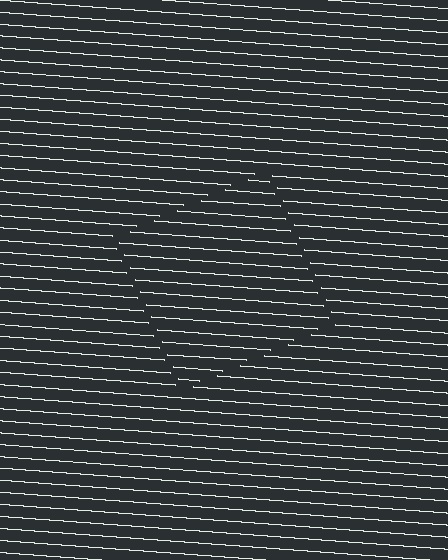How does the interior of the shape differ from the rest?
The interior of the shape contains the same grating, shifted by half a period — the contour is defined by the phase discontinuity where line-ends from the inner and outer gratings abut.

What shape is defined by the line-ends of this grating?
An illusory square. The interior of the shape contains the same grating, shifted by half a period — the contour is defined by the phase discontinuity where line-ends from the inner and outer gratings abut.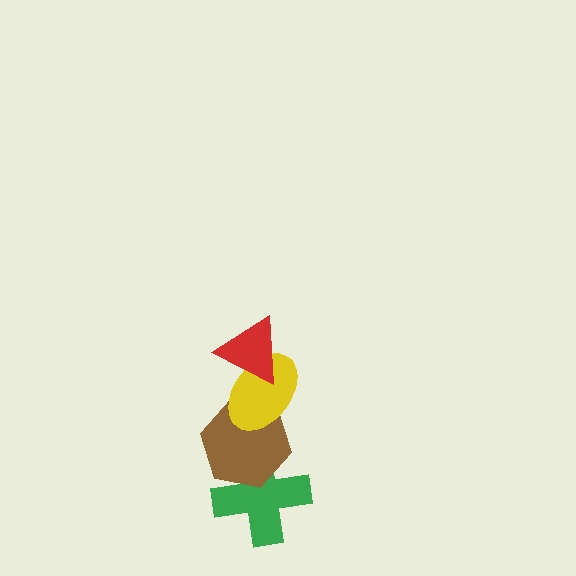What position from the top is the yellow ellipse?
The yellow ellipse is 2nd from the top.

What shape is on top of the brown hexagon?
The yellow ellipse is on top of the brown hexagon.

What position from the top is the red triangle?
The red triangle is 1st from the top.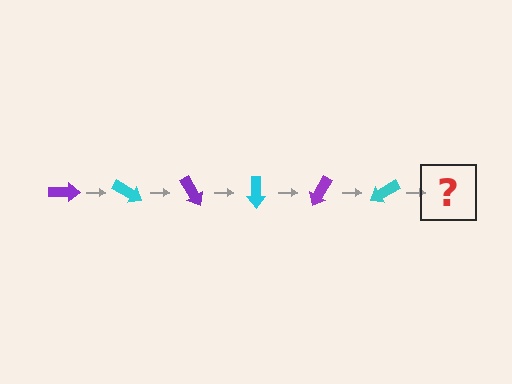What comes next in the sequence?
The next element should be a purple arrow, rotated 180 degrees from the start.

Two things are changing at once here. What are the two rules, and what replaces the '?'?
The two rules are that it rotates 30 degrees each step and the color cycles through purple and cyan. The '?' should be a purple arrow, rotated 180 degrees from the start.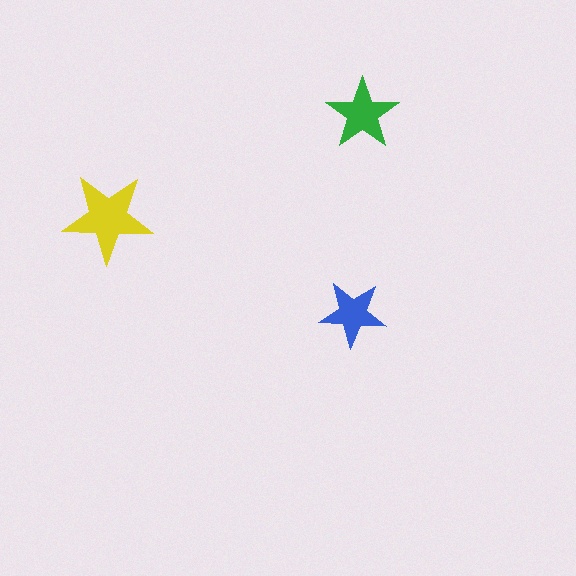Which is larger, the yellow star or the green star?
The yellow one.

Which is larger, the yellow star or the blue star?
The yellow one.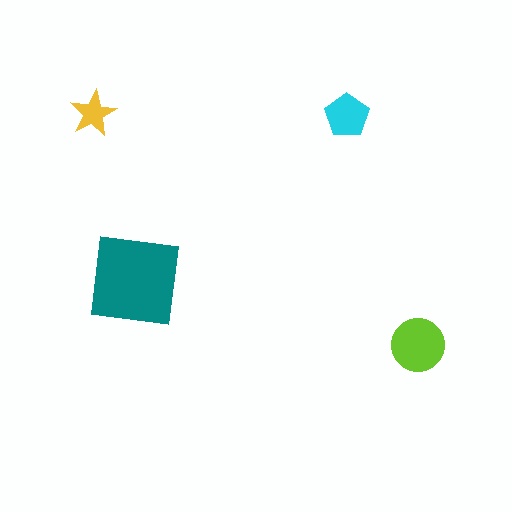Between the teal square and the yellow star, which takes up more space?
The teal square.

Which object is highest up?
The yellow star is topmost.